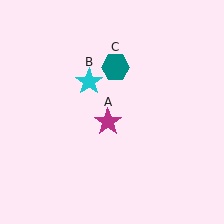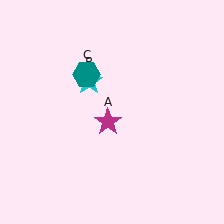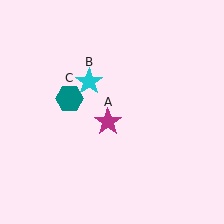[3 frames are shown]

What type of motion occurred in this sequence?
The teal hexagon (object C) rotated counterclockwise around the center of the scene.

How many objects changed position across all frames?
1 object changed position: teal hexagon (object C).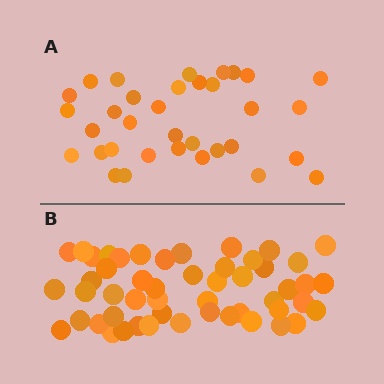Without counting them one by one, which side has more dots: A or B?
Region B (the bottom region) has more dots.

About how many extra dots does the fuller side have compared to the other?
Region B has approximately 15 more dots than region A.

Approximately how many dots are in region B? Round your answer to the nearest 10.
About 50 dots. (The exact count is 51, which rounds to 50.)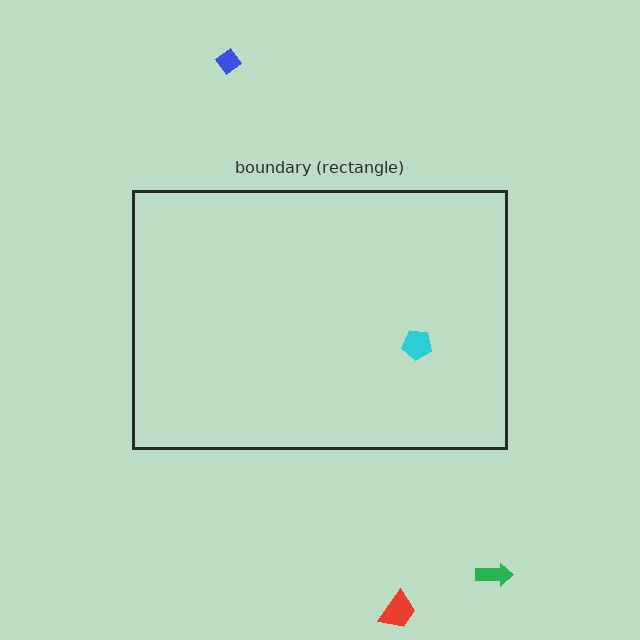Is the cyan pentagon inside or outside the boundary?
Inside.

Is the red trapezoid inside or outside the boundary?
Outside.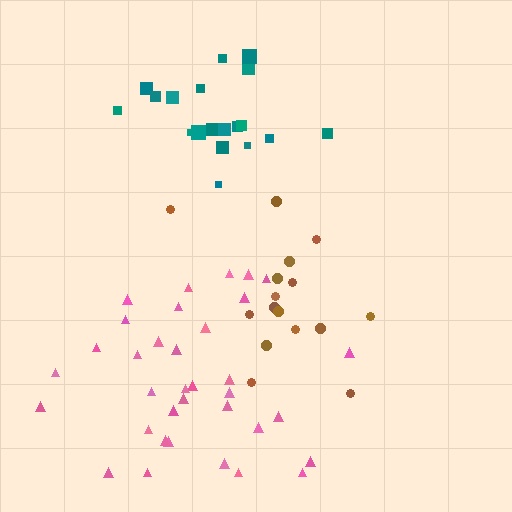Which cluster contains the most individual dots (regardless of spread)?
Pink (35).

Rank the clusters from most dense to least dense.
teal, pink, brown.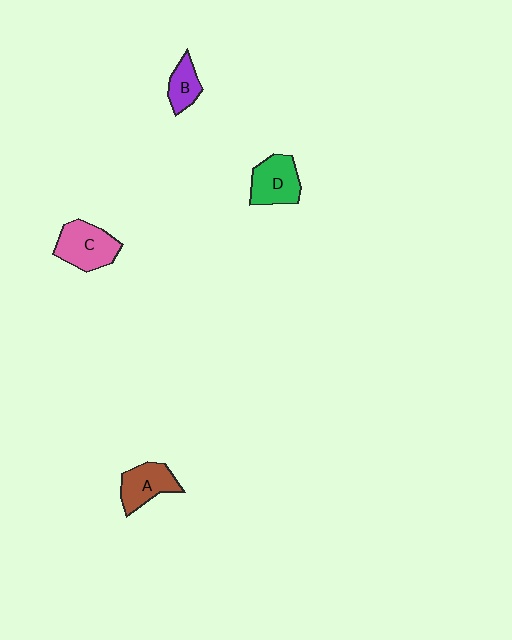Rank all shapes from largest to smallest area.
From largest to smallest: C (pink), D (green), A (brown), B (purple).